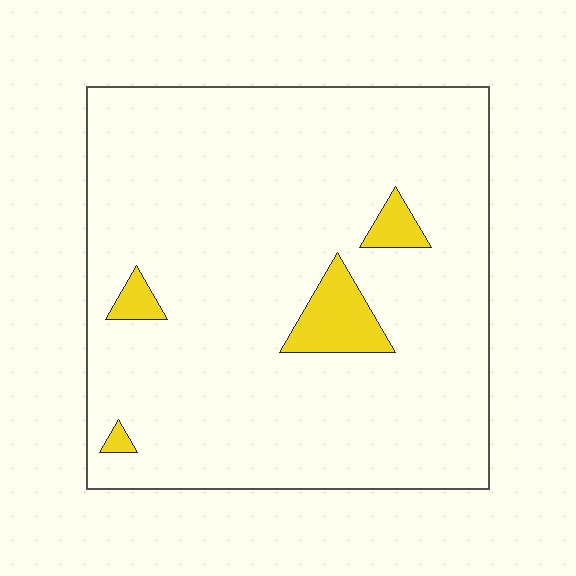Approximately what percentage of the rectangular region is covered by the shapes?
Approximately 5%.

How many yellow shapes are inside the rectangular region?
4.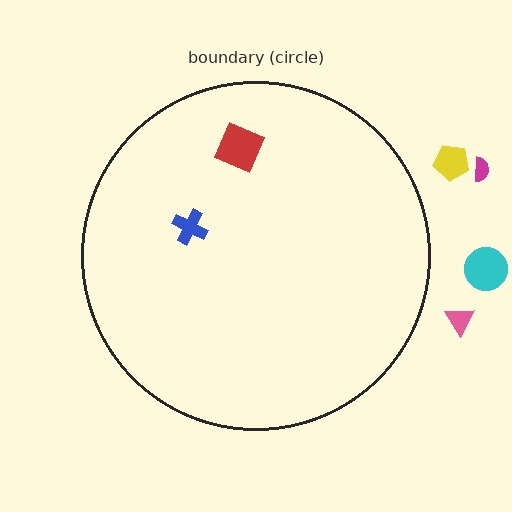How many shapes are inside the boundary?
2 inside, 4 outside.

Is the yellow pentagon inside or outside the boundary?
Outside.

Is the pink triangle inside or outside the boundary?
Outside.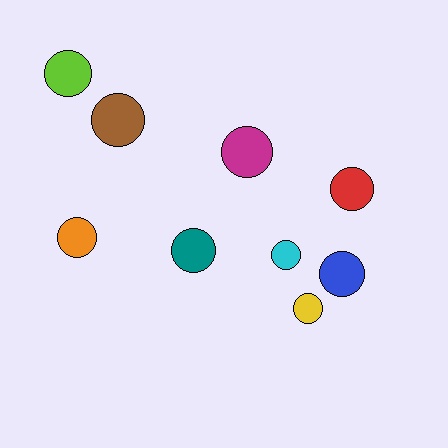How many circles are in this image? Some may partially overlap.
There are 9 circles.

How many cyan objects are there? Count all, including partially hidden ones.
There is 1 cyan object.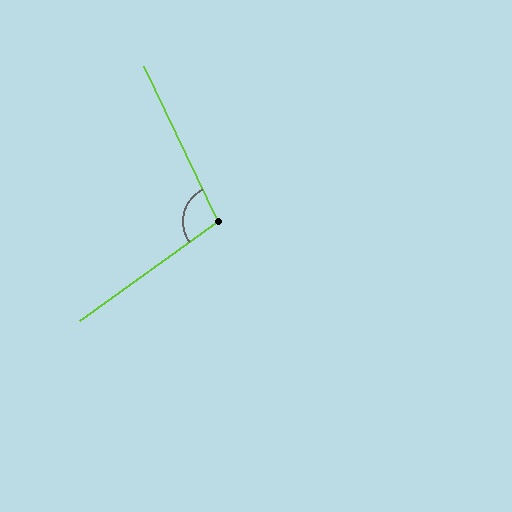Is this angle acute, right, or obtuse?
It is obtuse.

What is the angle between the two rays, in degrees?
Approximately 100 degrees.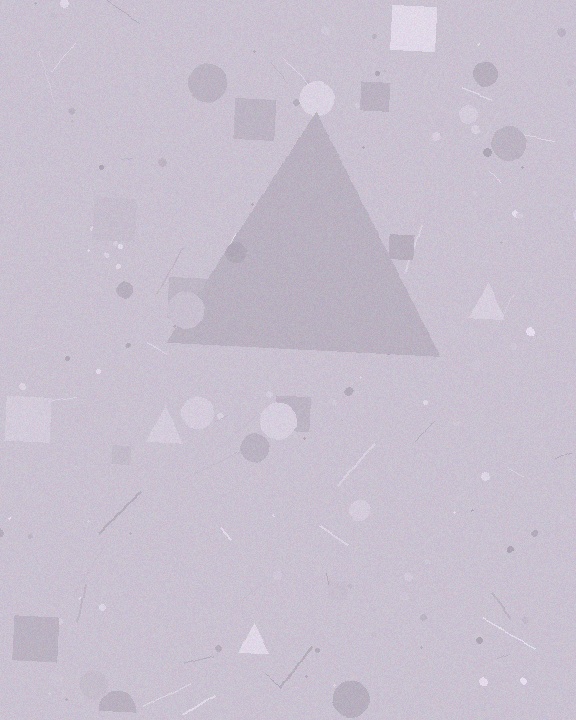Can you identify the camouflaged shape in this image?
The camouflaged shape is a triangle.